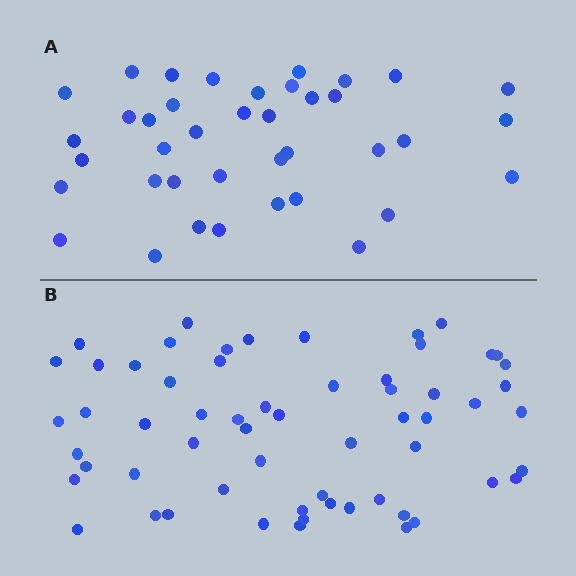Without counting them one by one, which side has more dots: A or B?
Region B (the bottom region) has more dots.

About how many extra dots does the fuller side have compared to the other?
Region B has approximately 20 more dots than region A.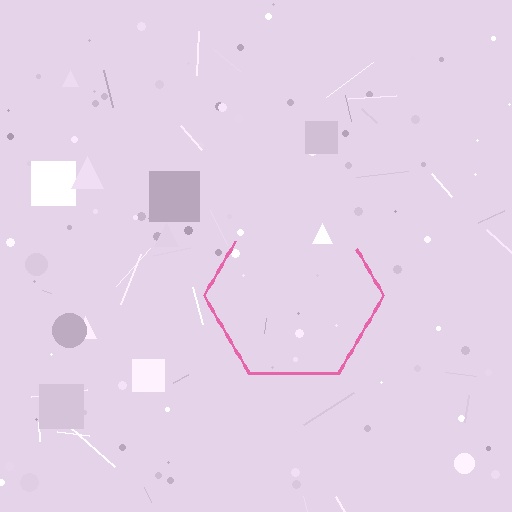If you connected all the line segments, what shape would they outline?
They would outline a hexagon.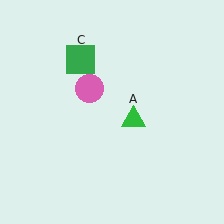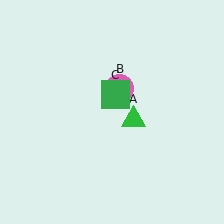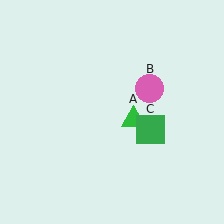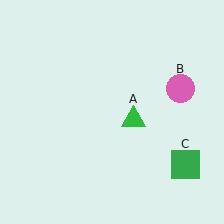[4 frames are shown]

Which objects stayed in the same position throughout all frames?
Green triangle (object A) remained stationary.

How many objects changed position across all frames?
2 objects changed position: pink circle (object B), green square (object C).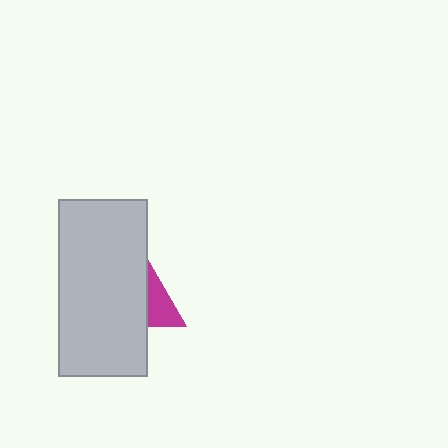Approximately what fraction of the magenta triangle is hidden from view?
Roughly 60% of the magenta triangle is hidden behind the light gray rectangle.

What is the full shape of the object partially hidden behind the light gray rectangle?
The partially hidden object is a magenta triangle.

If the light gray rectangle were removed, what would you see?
You would see the complete magenta triangle.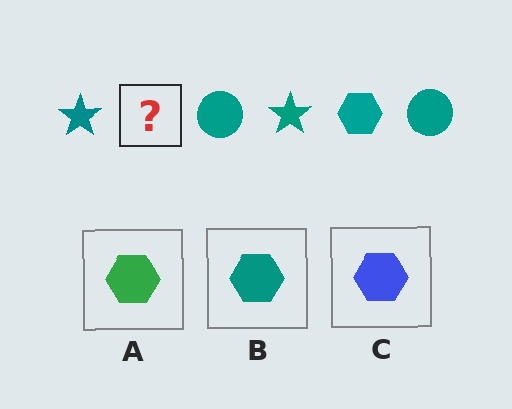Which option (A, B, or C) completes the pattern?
B.